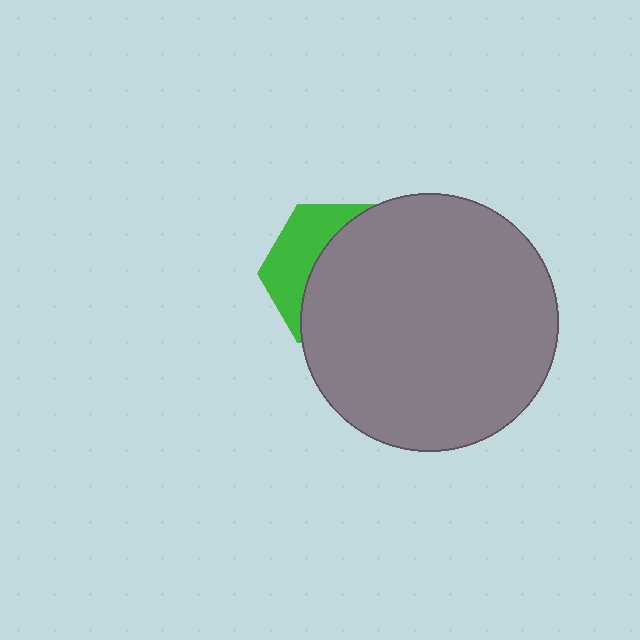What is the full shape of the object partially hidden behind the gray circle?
The partially hidden object is a green hexagon.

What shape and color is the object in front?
The object in front is a gray circle.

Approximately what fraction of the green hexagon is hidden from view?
Roughly 66% of the green hexagon is hidden behind the gray circle.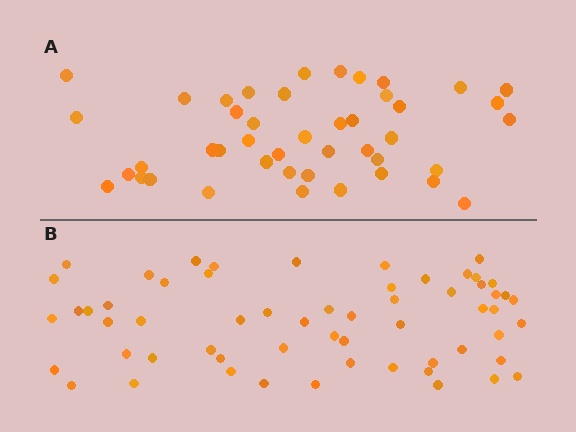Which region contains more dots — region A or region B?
Region B (the bottom region) has more dots.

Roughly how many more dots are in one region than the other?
Region B has approximately 15 more dots than region A.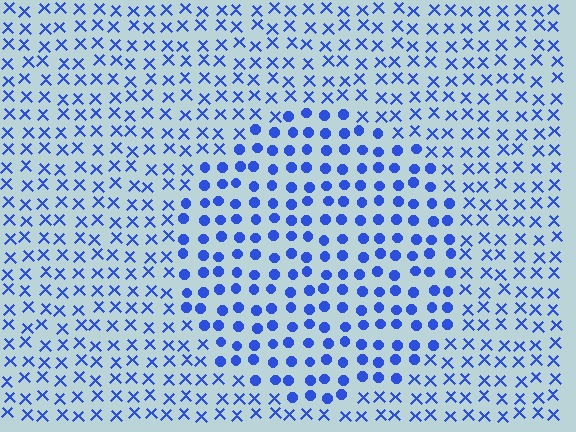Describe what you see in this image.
The image is filled with small blue elements arranged in a uniform grid. A circle-shaped region contains circles, while the surrounding area contains X marks. The boundary is defined purely by the change in element shape.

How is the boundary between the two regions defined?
The boundary is defined by a change in element shape: circles inside vs. X marks outside. All elements share the same color and spacing.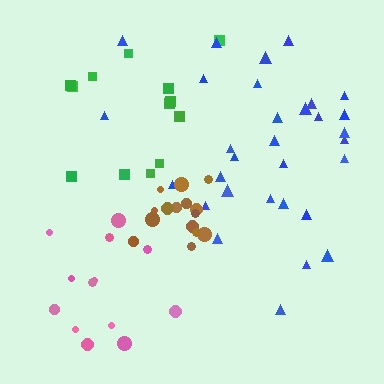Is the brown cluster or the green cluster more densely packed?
Brown.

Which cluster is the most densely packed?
Brown.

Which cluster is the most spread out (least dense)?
Green.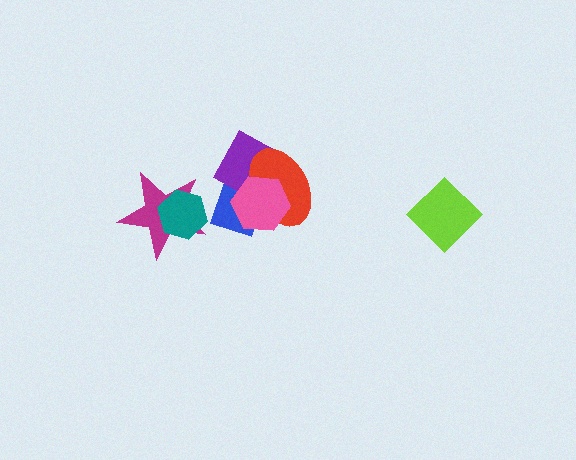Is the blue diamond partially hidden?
Yes, it is partially covered by another shape.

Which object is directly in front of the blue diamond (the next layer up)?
The purple diamond is directly in front of the blue diamond.